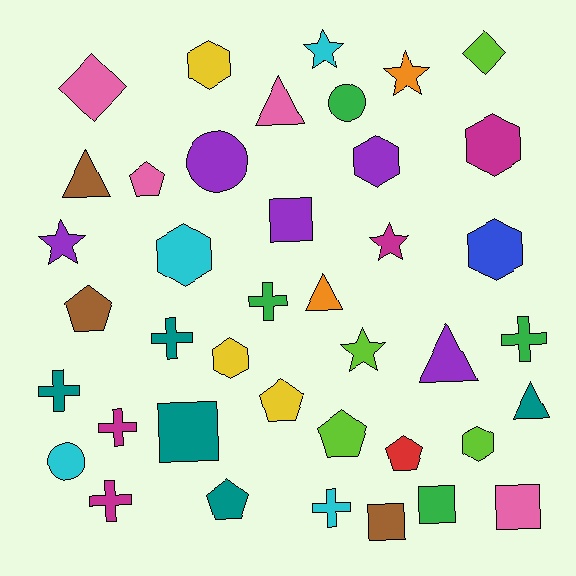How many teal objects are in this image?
There are 5 teal objects.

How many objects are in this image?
There are 40 objects.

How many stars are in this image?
There are 5 stars.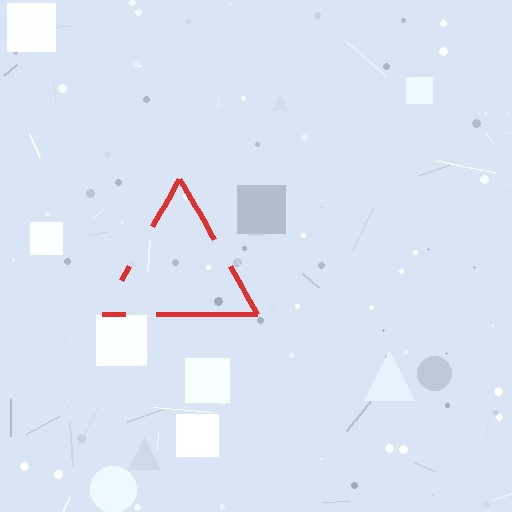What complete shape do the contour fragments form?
The contour fragments form a triangle.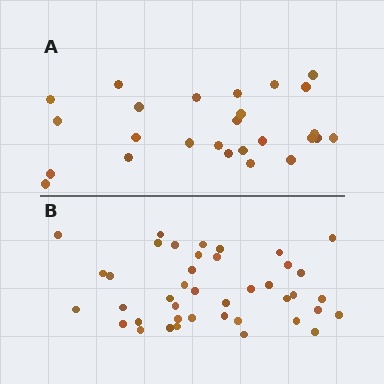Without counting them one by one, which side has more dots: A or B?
Region B (the bottom region) has more dots.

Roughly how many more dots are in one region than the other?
Region B has approximately 15 more dots than region A.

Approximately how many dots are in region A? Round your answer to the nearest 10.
About 30 dots. (The exact count is 26, which rounds to 30.)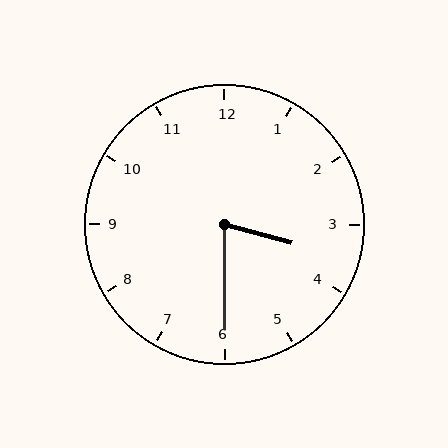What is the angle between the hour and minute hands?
Approximately 75 degrees.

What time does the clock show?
3:30.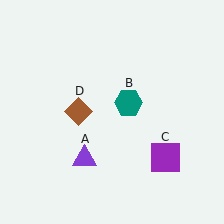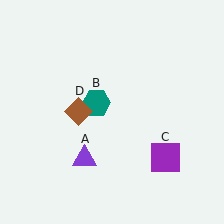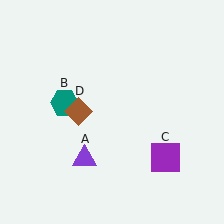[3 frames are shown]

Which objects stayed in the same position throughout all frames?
Purple triangle (object A) and purple square (object C) and brown diamond (object D) remained stationary.